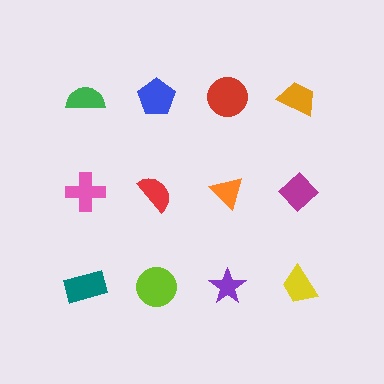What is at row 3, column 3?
A purple star.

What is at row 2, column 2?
A red semicircle.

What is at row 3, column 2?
A lime circle.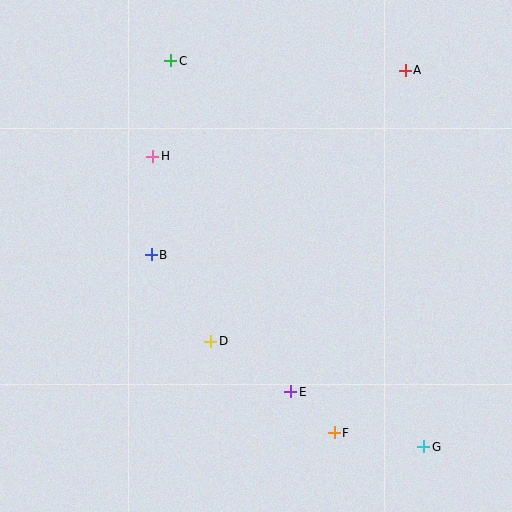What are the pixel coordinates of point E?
Point E is at (291, 392).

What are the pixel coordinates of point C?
Point C is at (171, 61).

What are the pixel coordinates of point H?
Point H is at (153, 156).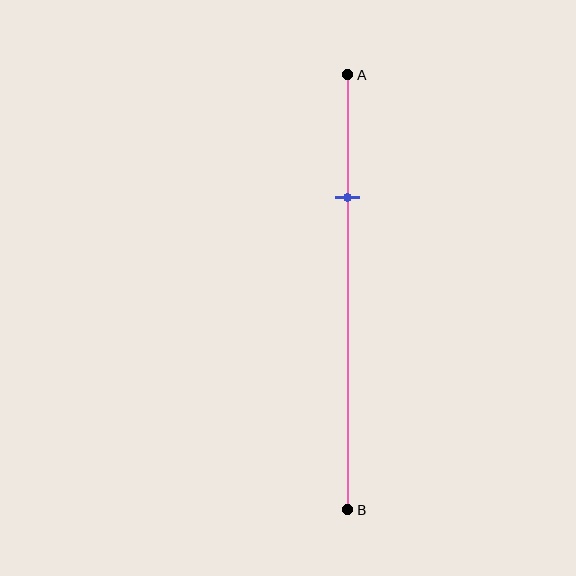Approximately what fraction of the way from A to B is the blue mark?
The blue mark is approximately 30% of the way from A to B.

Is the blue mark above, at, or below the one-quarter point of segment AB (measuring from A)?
The blue mark is below the one-quarter point of segment AB.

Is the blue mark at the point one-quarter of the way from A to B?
No, the mark is at about 30% from A, not at the 25% one-quarter point.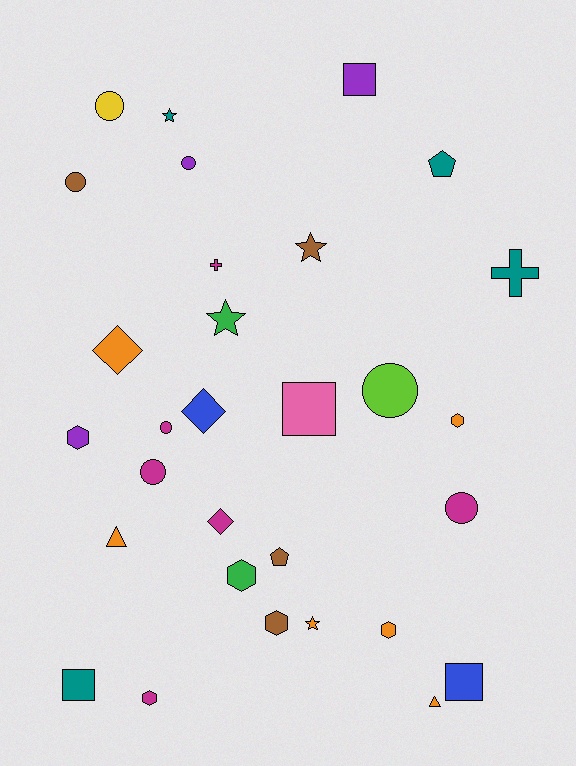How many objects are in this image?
There are 30 objects.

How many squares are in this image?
There are 4 squares.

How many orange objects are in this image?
There are 6 orange objects.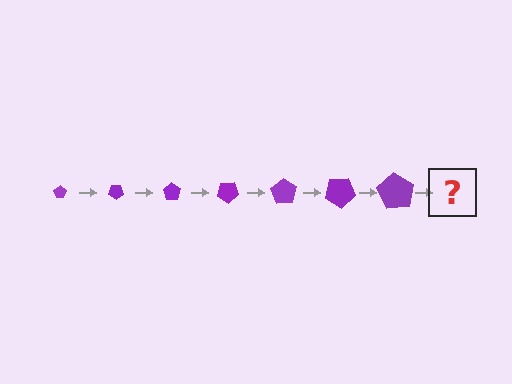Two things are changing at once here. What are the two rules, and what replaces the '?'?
The two rules are that the pentagon grows larger each step and it rotates 35 degrees each step. The '?' should be a pentagon, larger than the previous one and rotated 245 degrees from the start.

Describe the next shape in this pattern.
It should be a pentagon, larger than the previous one and rotated 245 degrees from the start.